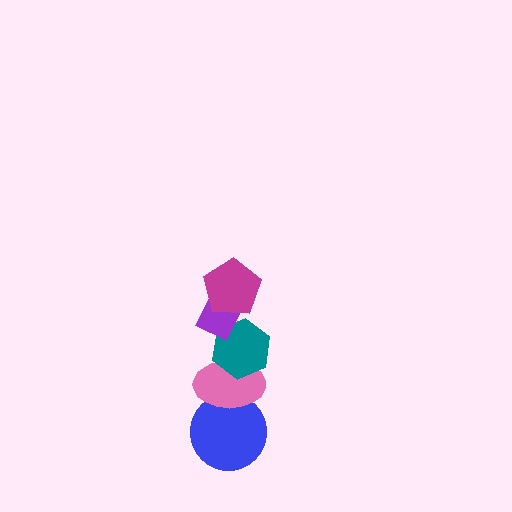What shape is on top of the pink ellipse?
The teal hexagon is on top of the pink ellipse.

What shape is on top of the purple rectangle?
The magenta pentagon is on top of the purple rectangle.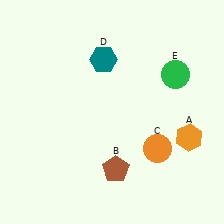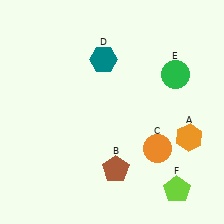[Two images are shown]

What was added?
A lime pentagon (F) was added in Image 2.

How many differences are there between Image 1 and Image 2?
There is 1 difference between the two images.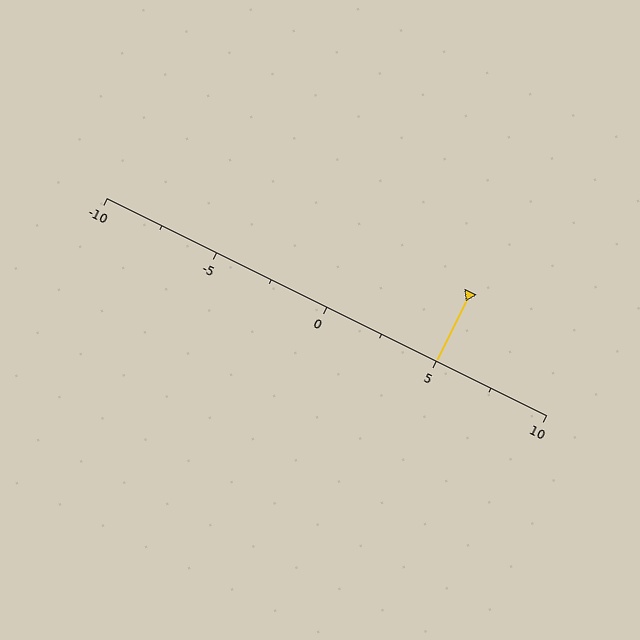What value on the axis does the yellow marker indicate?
The marker indicates approximately 5.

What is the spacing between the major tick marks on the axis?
The major ticks are spaced 5 apart.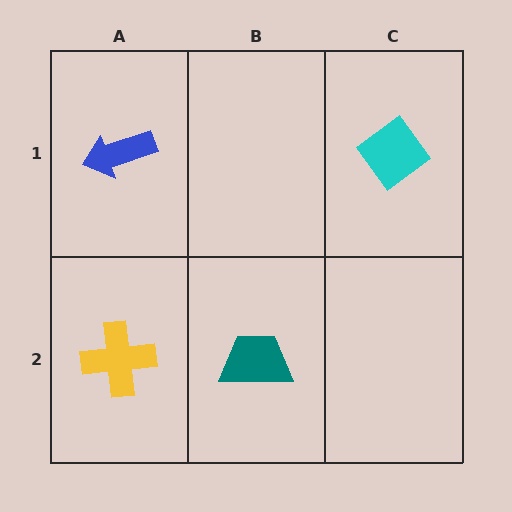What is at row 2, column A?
A yellow cross.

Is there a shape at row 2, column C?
No, that cell is empty.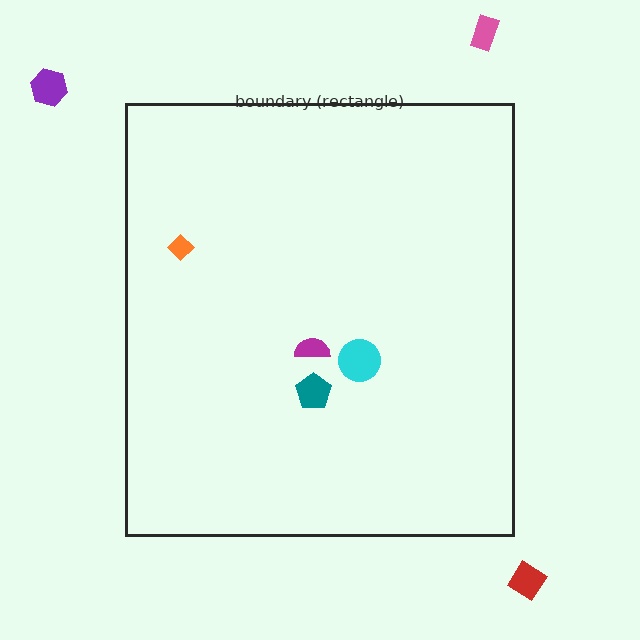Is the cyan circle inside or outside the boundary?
Inside.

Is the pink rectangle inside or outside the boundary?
Outside.